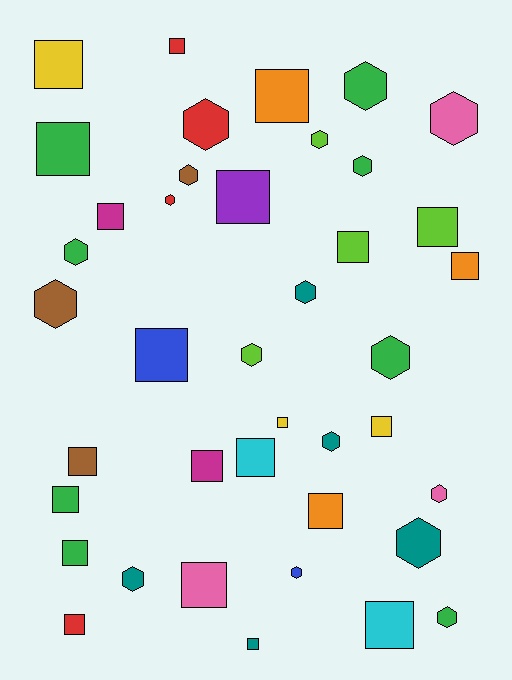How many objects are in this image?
There are 40 objects.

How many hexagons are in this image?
There are 18 hexagons.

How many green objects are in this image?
There are 8 green objects.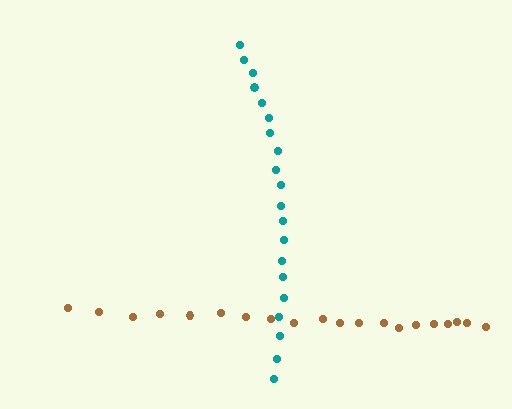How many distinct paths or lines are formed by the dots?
There are 2 distinct paths.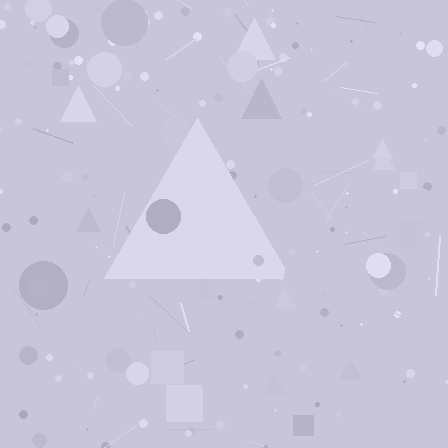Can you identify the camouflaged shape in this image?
The camouflaged shape is a triangle.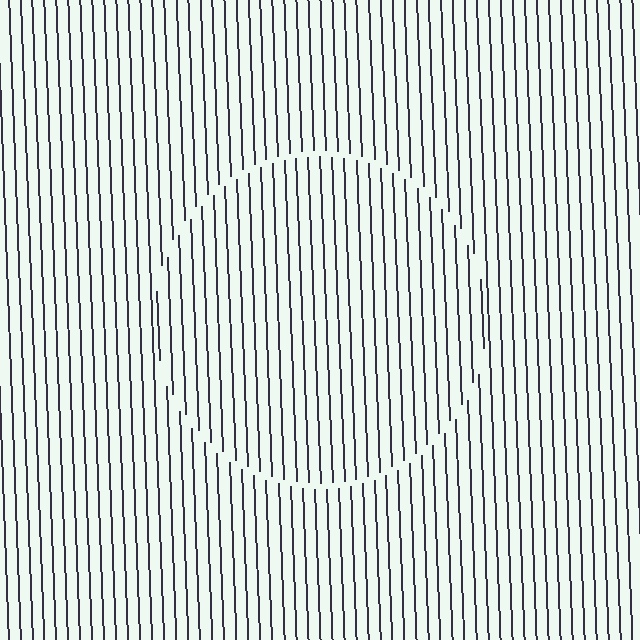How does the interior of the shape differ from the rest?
The interior of the shape contains the same grating, shifted by half a period — the contour is defined by the phase discontinuity where line-ends from the inner and outer gratings abut.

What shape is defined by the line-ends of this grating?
An illusory circle. The interior of the shape contains the same grating, shifted by half a period — the contour is defined by the phase discontinuity where line-ends from the inner and outer gratings abut.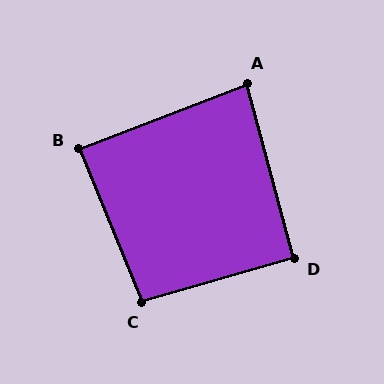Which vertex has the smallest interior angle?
A, at approximately 84 degrees.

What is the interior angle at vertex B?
Approximately 89 degrees (approximately right).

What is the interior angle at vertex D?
Approximately 91 degrees (approximately right).